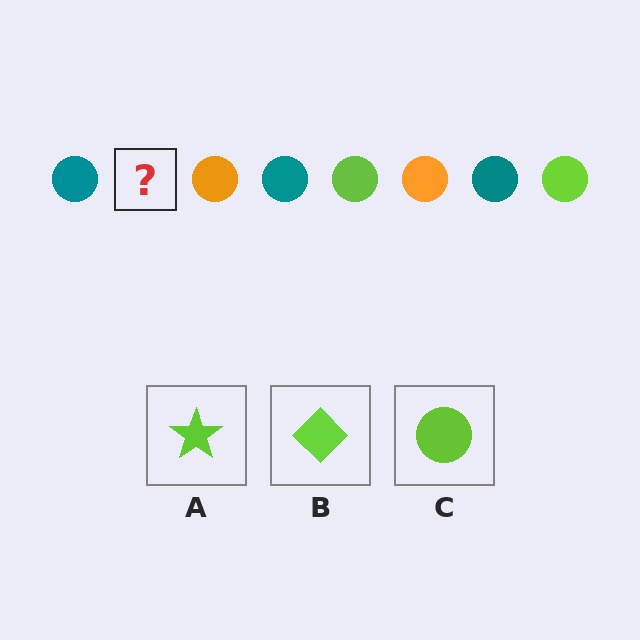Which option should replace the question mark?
Option C.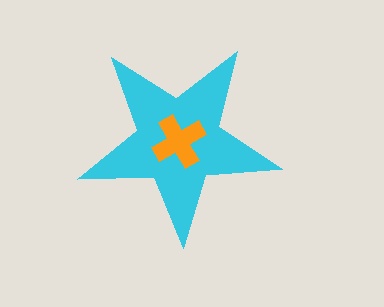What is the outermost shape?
The cyan star.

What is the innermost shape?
The orange cross.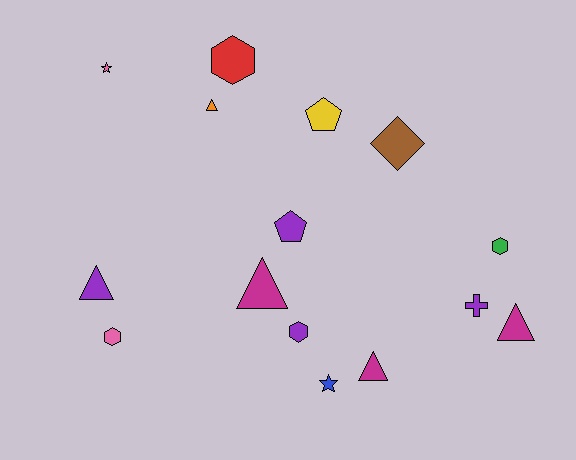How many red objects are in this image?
There is 1 red object.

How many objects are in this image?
There are 15 objects.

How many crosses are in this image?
There is 1 cross.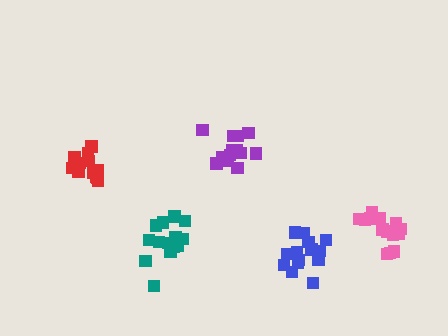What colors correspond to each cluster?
The clusters are colored: red, purple, blue, pink, teal.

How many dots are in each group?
Group 1: 12 dots, Group 2: 13 dots, Group 3: 14 dots, Group 4: 14 dots, Group 5: 14 dots (67 total).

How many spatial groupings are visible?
There are 5 spatial groupings.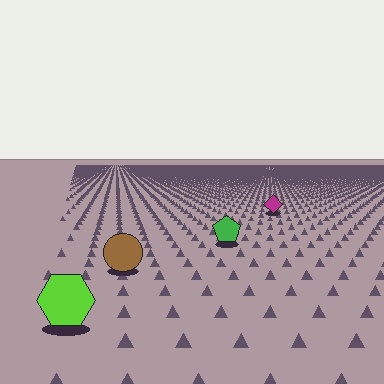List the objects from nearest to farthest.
From nearest to farthest: the lime hexagon, the brown circle, the green pentagon, the magenta diamond.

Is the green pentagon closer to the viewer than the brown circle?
No. The brown circle is closer — you can tell from the texture gradient: the ground texture is coarser near it.